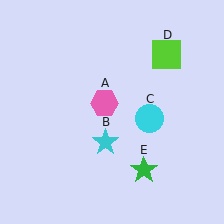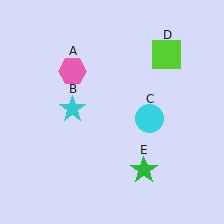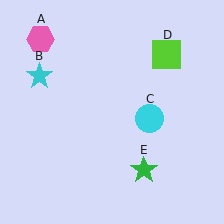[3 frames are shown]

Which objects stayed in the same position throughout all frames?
Cyan circle (object C) and lime square (object D) and green star (object E) remained stationary.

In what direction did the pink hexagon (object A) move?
The pink hexagon (object A) moved up and to the left.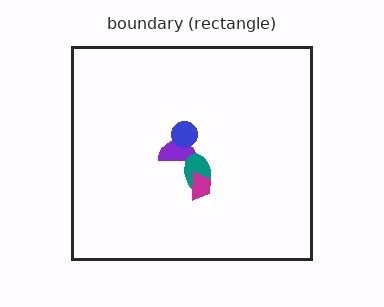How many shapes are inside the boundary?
4 inside, 0 outside.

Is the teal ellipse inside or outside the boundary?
Inside.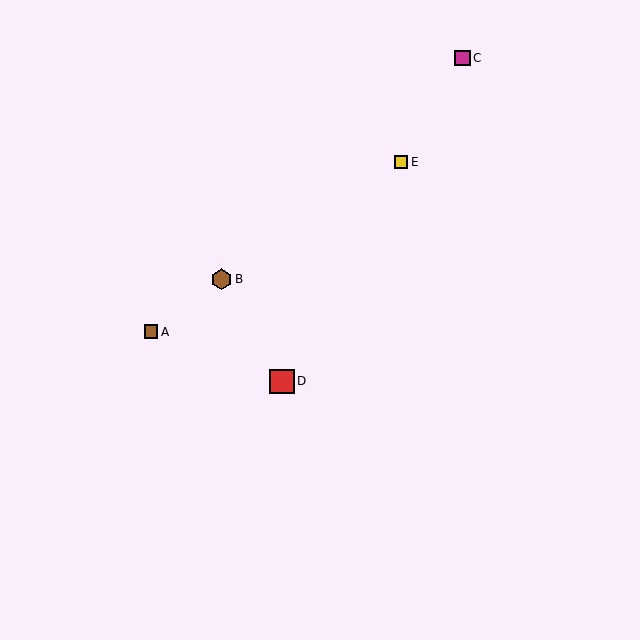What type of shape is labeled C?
Shape C is a magenta square.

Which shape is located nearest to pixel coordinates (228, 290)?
The brown hexagon (labeled B) at (221, 279) is nearest to that location.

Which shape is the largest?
The red square (labeled D) is the largest.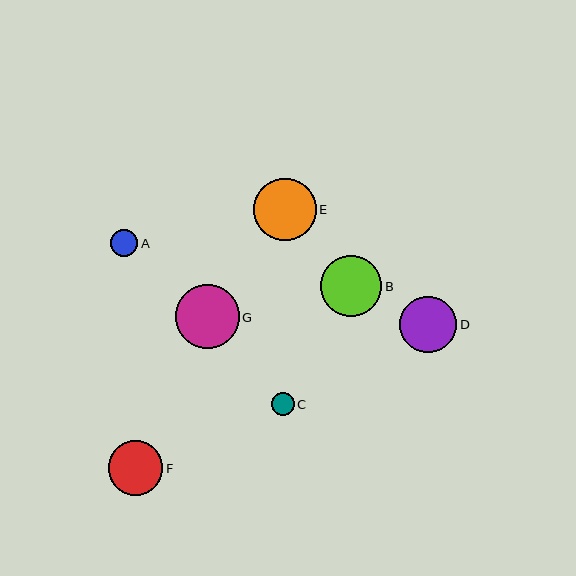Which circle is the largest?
Circle G is the largest with a size of approximately 64 pixels.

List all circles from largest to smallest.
From largest to smallest: G, E, B, D, F, A, C.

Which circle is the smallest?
Circle C is the smallest with a size of approximately 23 pixels.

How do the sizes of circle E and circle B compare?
Circle E and circle B are approximately the same size.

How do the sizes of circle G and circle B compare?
Circle G and circle B are approximately the same size.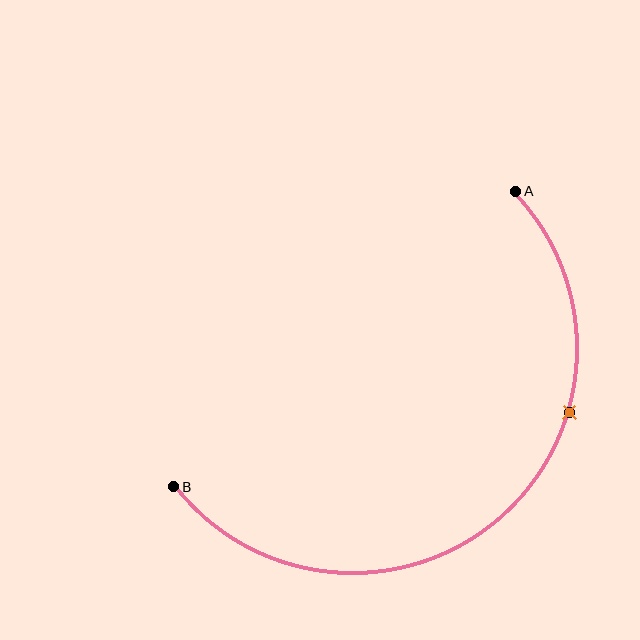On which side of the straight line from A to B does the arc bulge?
The arc bulges below and to the right of the straight line connecting A and B.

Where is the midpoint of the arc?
The arc midpoint is the point on the curve farthest from the straight line joining A and B. It sits below and to the right of that line.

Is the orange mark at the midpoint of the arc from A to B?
No. The orange mark lies on the arc but is closer to endpoint A. The arc midpoint would be at the point on the curve equidistant along the arc from both A and B.